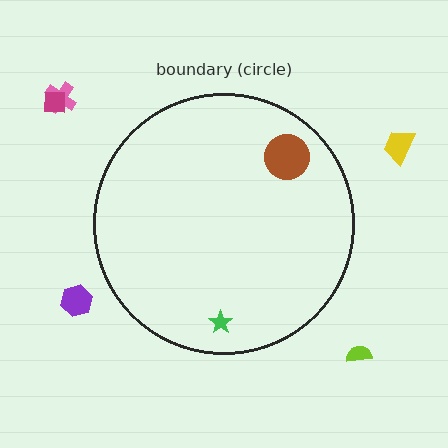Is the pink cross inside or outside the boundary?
Outside.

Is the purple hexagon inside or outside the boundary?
Outside.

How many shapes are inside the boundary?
2 inside, 5 outside.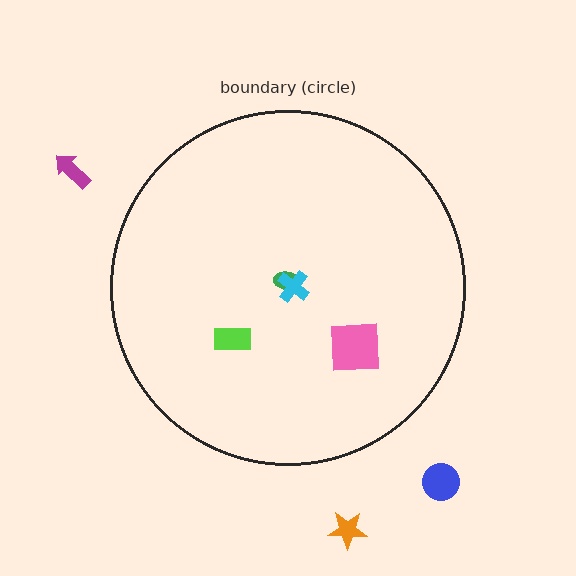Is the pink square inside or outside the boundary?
Inside.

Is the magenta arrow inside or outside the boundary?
Outside.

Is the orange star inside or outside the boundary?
Outside.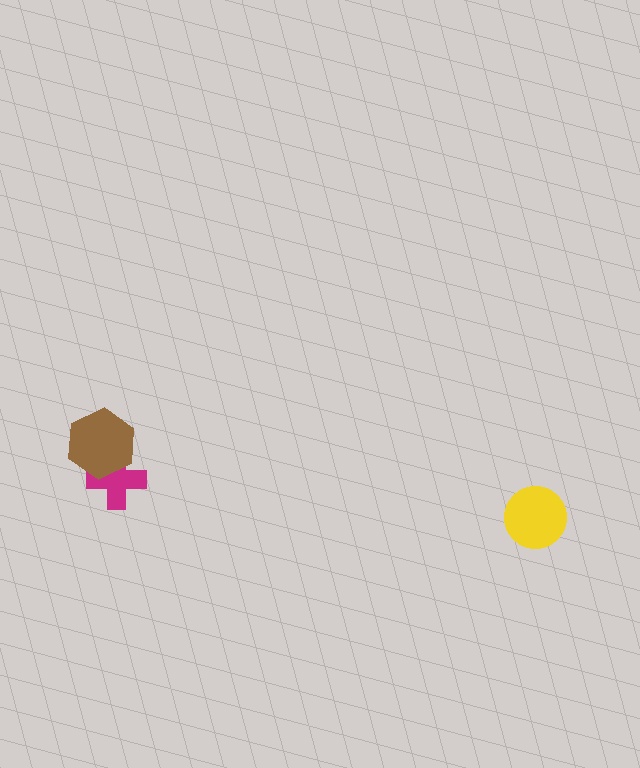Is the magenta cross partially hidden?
Yes, it is partially covered by another shape.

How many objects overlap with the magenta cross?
1 object overlaps with the magenta cross.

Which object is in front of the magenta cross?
The brown hexagon is in front of the magenta cross.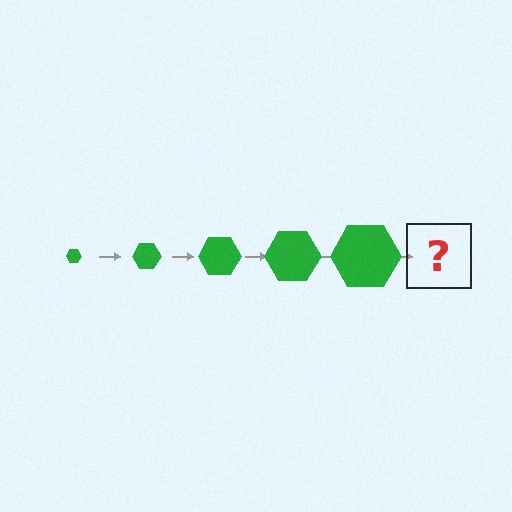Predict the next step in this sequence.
The next step is a green hexagon, larger than the previous one.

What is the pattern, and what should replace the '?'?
The pattern is that the hexagon gets progressively larger each step. The '?' should be a green hexagon, larger than the previous one.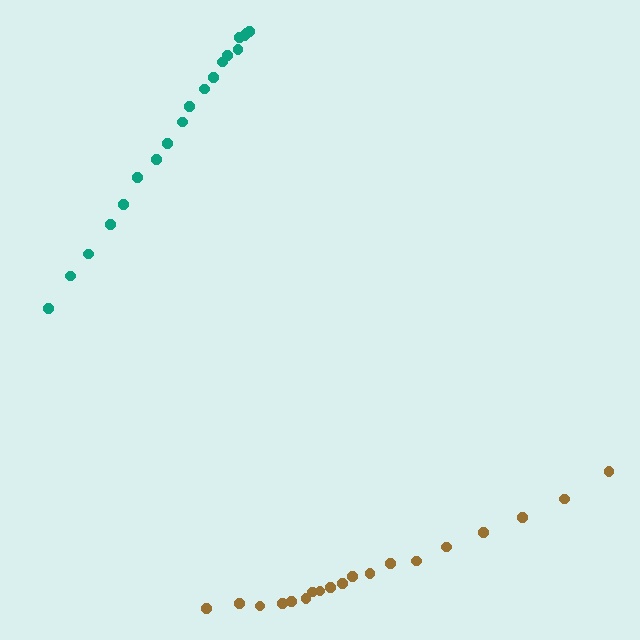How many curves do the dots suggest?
There are 2 distinct paths.